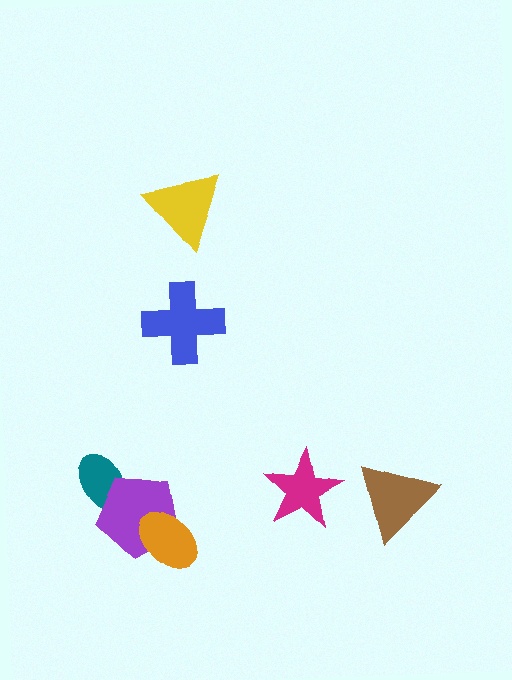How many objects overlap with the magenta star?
0 objects overlap with the magenta star.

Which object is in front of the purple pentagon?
The orange ellipse is in front of the purple pentagon.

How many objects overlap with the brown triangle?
0 objects overlap with the brown triangle.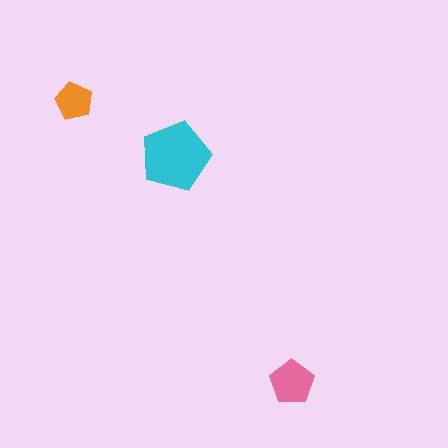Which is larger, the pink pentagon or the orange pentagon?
The pink one.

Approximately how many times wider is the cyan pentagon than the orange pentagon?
About 2 times wider.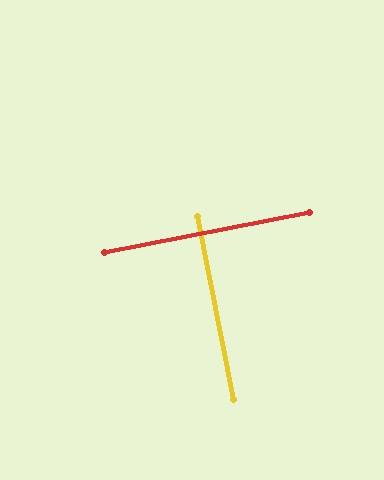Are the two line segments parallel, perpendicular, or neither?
Perpendicular — they meet at approximately 90°.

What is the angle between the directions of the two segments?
Approximately 90 degrees.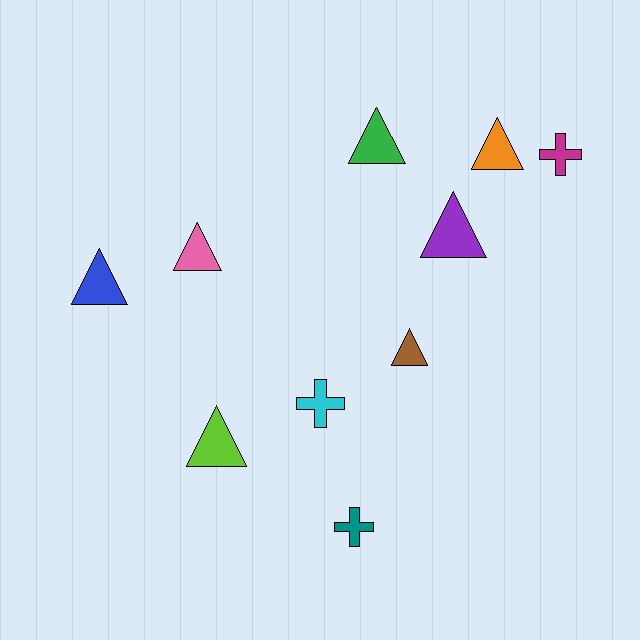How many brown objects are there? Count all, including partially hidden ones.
There is 1 brown object.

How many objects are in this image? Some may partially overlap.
There are 10 objects.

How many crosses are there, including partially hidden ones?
There are 3 crosses.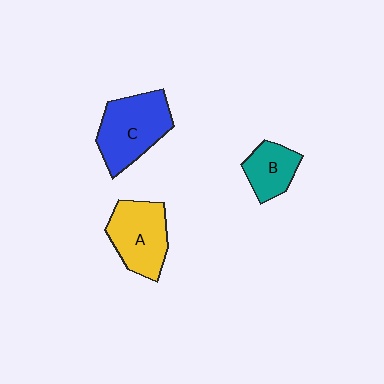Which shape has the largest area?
Shape C (blue).